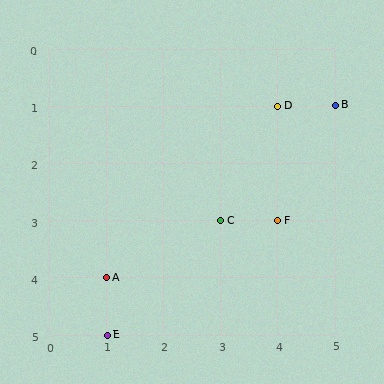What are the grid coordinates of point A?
Point A is at grid coordinates (1, 4).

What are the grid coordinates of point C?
Point C is at grid coordinates (3, 3).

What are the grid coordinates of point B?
Point B is at grid coordinates (5, 1).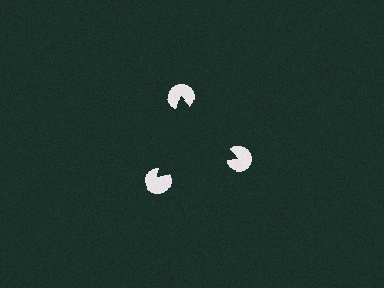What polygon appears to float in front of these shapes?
An illusory triangle — its edges are inferred from the aligned wedge cuts in the pac-man discs, not physically drawn.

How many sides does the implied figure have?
3 sides.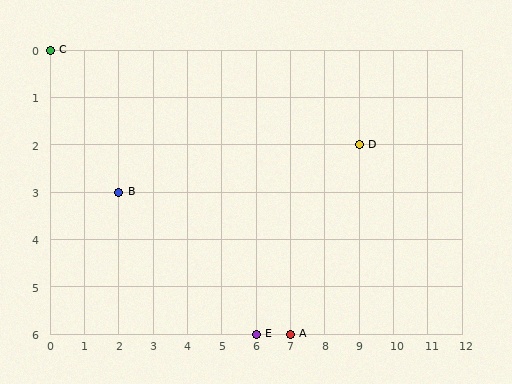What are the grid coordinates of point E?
Point E is at grid coordinates (6, 6).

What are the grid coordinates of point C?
Point C is at grid coordinates (0, 0).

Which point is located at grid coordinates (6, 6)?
Point E is at (6, 6).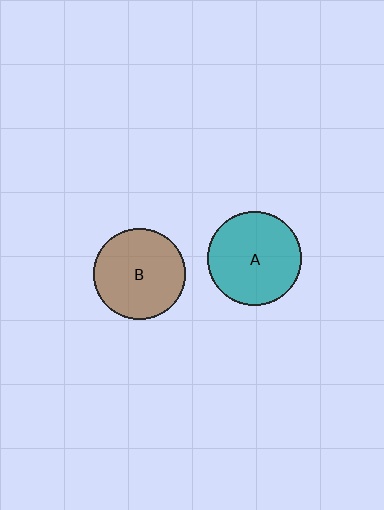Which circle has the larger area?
Circle A (teal).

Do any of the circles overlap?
No, none of the circles overlap.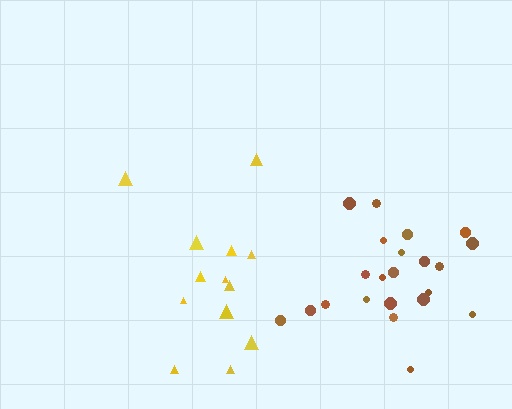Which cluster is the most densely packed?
Brown.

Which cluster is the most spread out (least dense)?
Yellow.